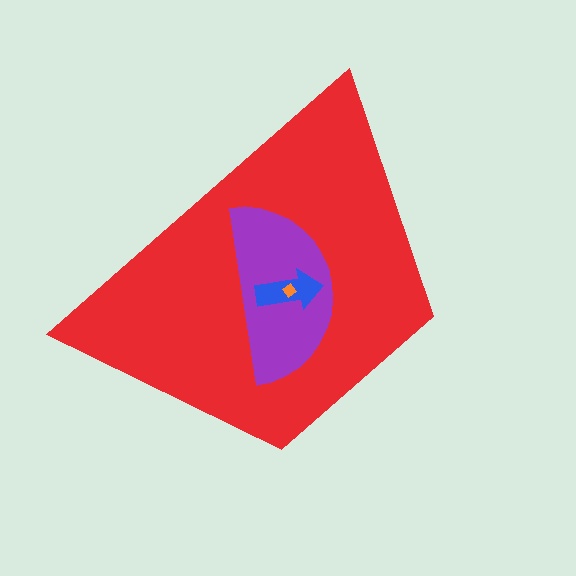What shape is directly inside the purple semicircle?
The blue arrow.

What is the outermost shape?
The red trapezoid.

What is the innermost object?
The orange diamond.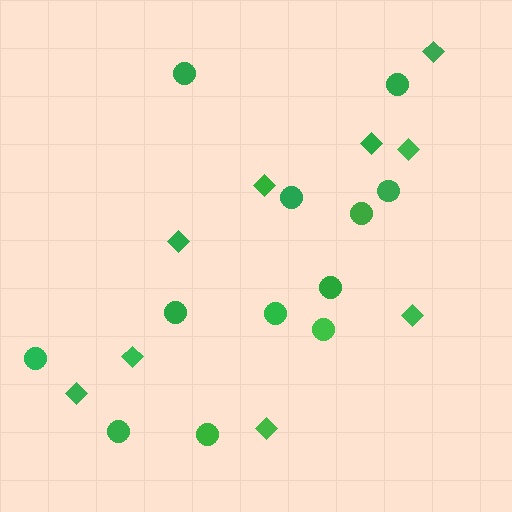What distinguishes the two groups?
There are 2 groups: one group of diamonds (9) and one group of circles (12).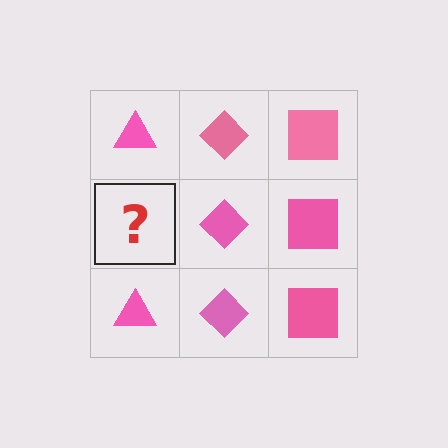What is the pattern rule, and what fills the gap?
The rule is that each column has a consistent shape. The gap should be filled with a pink triangle.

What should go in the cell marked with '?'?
The missing cell should contain a pink triangle.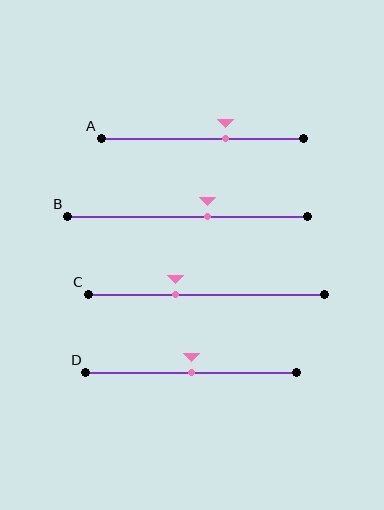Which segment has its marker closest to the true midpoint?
Segment D has its marker closest to the true midpoint.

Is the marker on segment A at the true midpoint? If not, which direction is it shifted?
No, the marker on segment A is shifted to the right by about 11% of the segment length.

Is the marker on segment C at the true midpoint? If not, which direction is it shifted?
No, the marker on segment C is shifted to the left by about 13% of the segment length.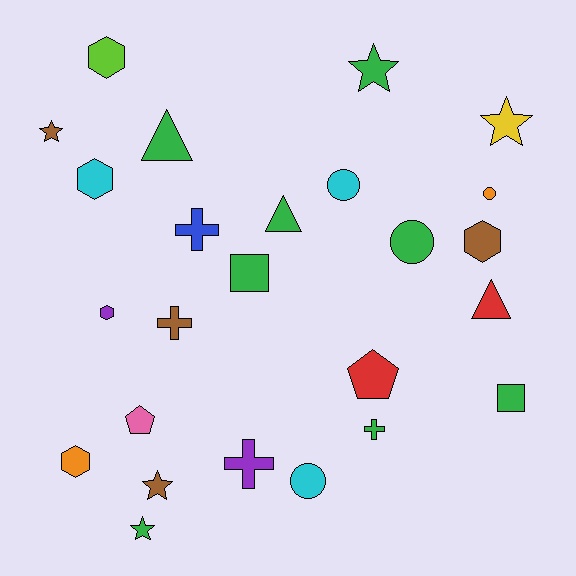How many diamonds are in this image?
There are no diamonds.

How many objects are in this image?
There are 25 objects.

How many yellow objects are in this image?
There is 1 yellow object.